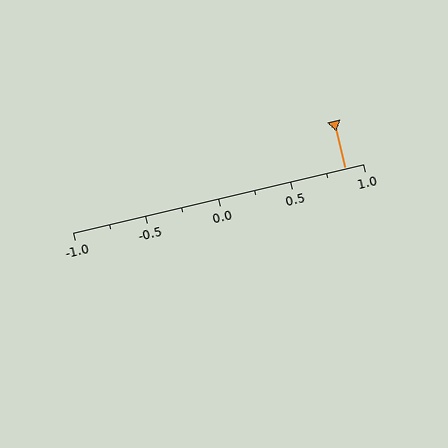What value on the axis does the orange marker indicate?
The marker indicates approximately 0.88.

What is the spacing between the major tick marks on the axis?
The major ticks are spaced 0.5 apart.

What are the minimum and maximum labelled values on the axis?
The axis runs from -1.0 to 1.0.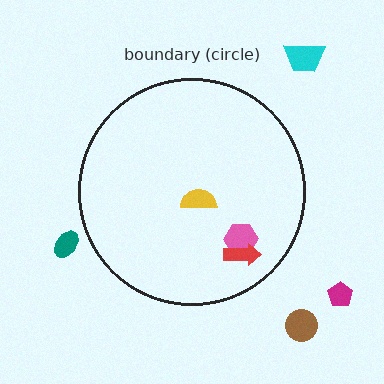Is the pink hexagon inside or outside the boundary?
Inside.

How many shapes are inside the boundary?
3 inside, 4 outside.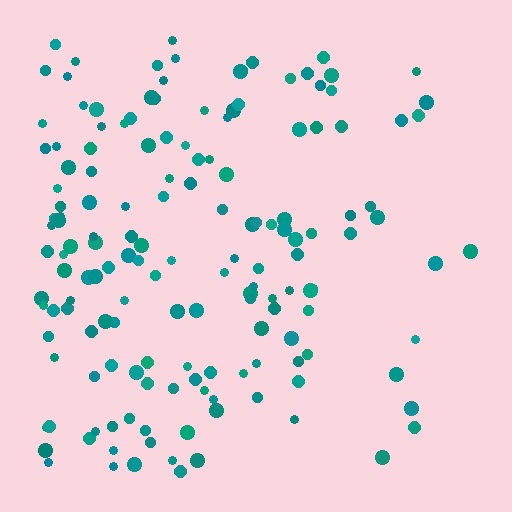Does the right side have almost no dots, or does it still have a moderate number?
Still a moderate number, just noticeably fewer than the left.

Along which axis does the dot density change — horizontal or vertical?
Horizontal.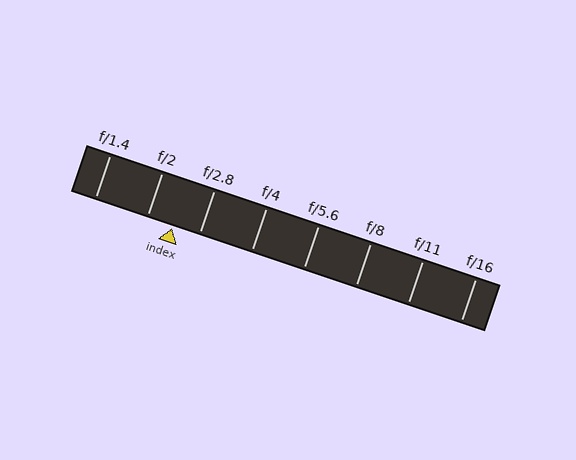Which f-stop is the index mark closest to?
The index mark is closest to f/2.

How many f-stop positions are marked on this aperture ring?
There are 8 f-stop positions marked.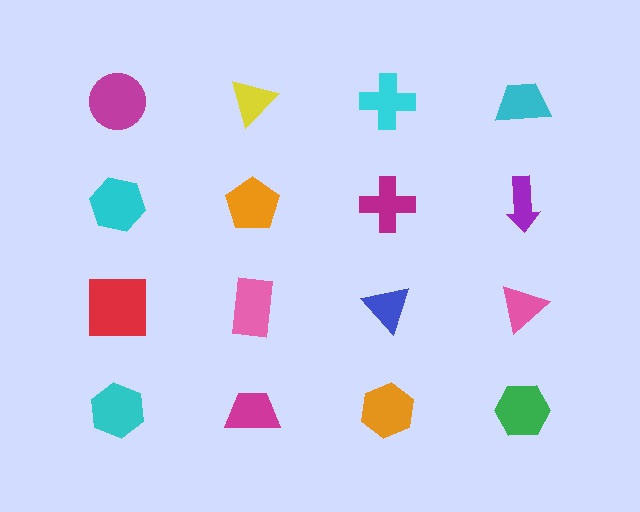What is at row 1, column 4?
A cyan trapezoid.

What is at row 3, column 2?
A pink rectangle.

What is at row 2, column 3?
A magenta cross.